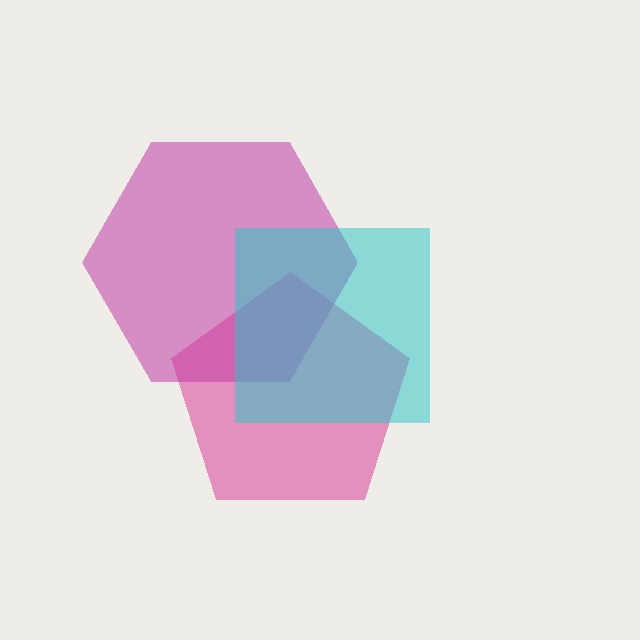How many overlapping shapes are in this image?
There are 3 overlapping shapes in the image.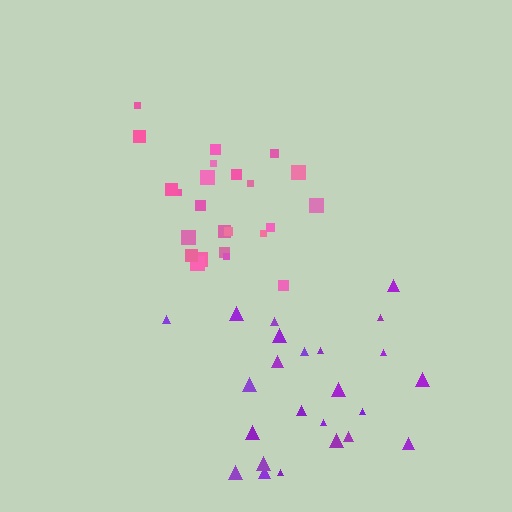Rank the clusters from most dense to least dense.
pink, purple.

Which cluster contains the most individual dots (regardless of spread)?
Purple (24).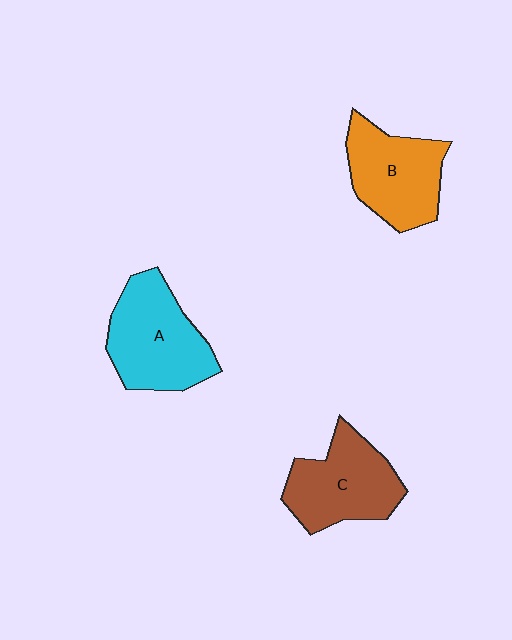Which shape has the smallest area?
Shape B (orange).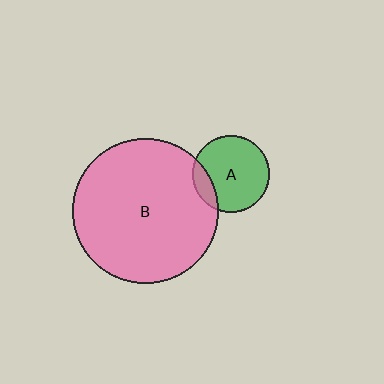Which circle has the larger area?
Circle B (pink).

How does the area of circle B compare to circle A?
Approximately 3.6 times.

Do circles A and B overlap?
Yes.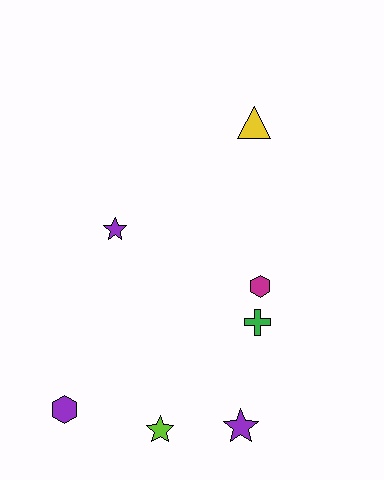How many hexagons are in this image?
There are 2 hexagons.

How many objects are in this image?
There are 7 objects.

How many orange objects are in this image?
There are no orange objects.